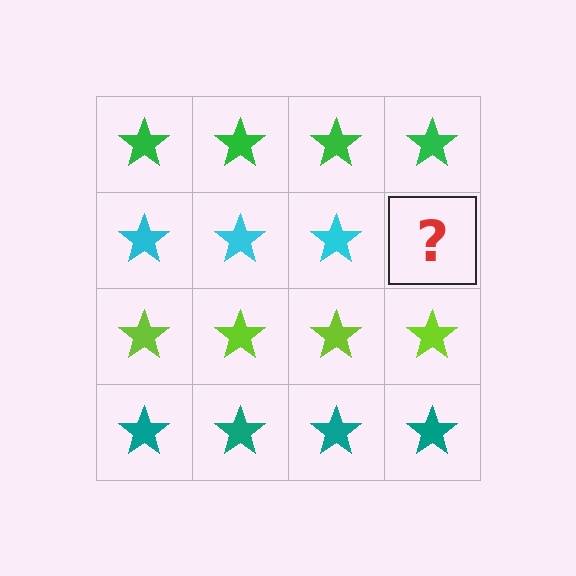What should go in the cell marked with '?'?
The missing cell should contain a cyan star.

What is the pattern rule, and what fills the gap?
The rule is that each row has a consistent color. The gap should be filled with a cyan star.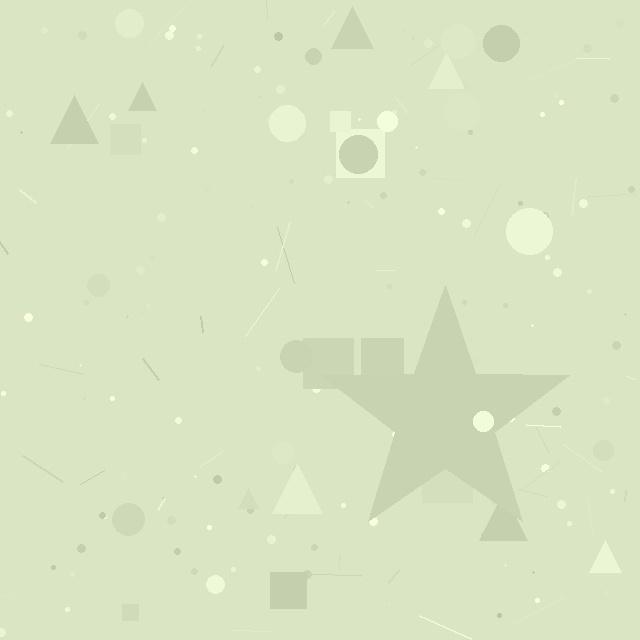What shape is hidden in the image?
A star is hidden in the image.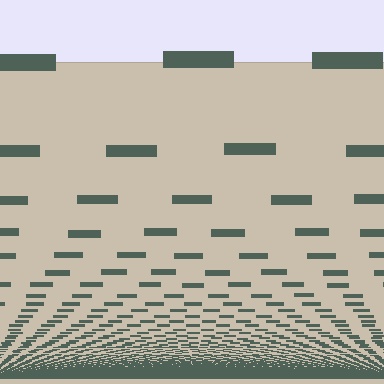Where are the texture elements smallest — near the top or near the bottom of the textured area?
Near the bottom.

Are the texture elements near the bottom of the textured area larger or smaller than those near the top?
Smaller. The gradient is inverted — elements near the bottom are smaller and denser.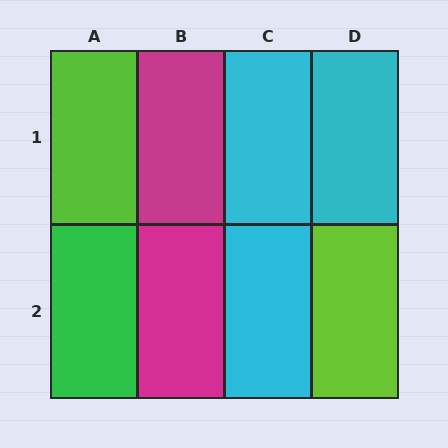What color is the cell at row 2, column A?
Green.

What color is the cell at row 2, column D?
Lime.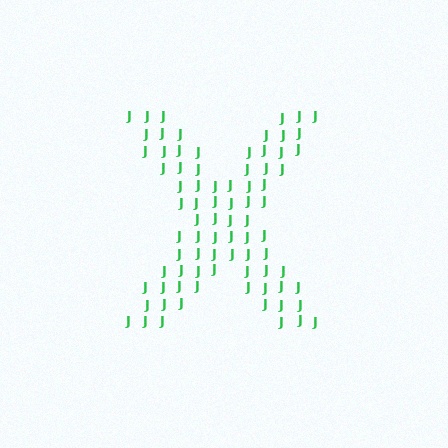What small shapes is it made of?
It is made of small letter J's.